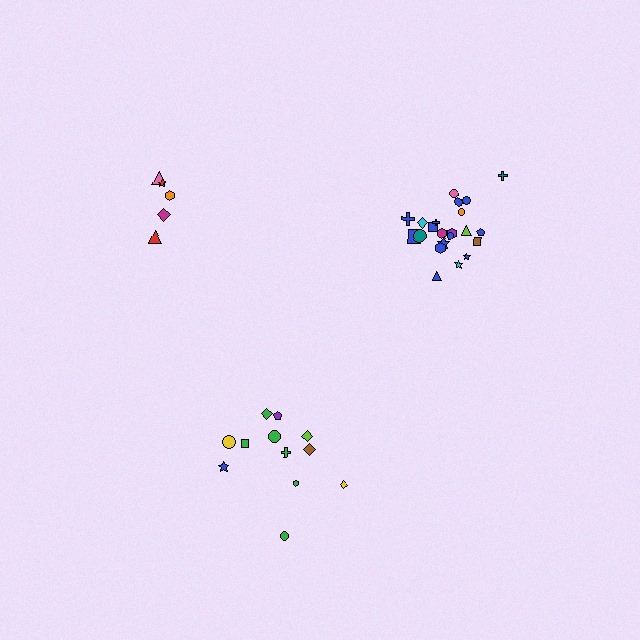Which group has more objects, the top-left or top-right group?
The top-right group.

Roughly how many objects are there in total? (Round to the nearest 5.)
Roughly 40 objects in total.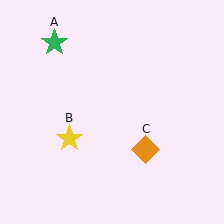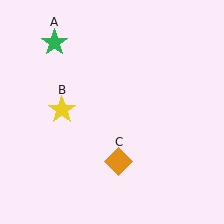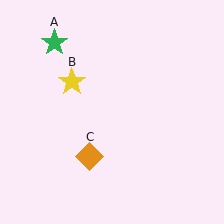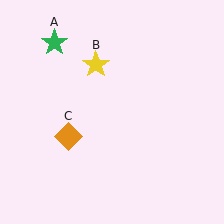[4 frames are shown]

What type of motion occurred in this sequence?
The yellow star (object B), orange diamond (object C) rotated clockwise around the center of the scene.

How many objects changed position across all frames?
2 objects changed position: yellow star (object B), orange diamond (object C).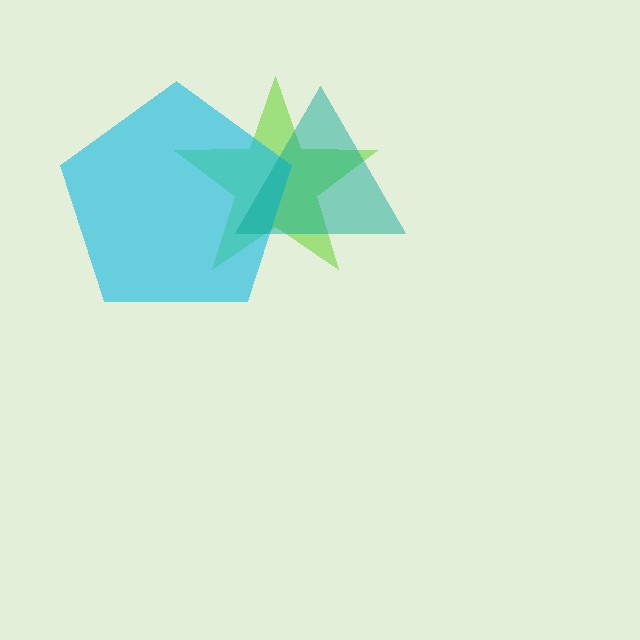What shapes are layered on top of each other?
The layered shapes are: a lime star, a cyan pentagon, a teal triangle.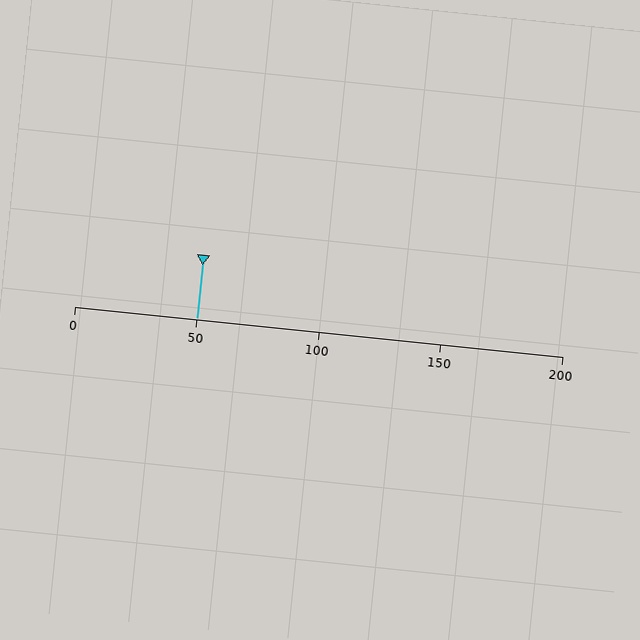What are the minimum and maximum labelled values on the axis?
The axis runs from 0 to 200.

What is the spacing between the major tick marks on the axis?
The major ticks are spaced 50 apart.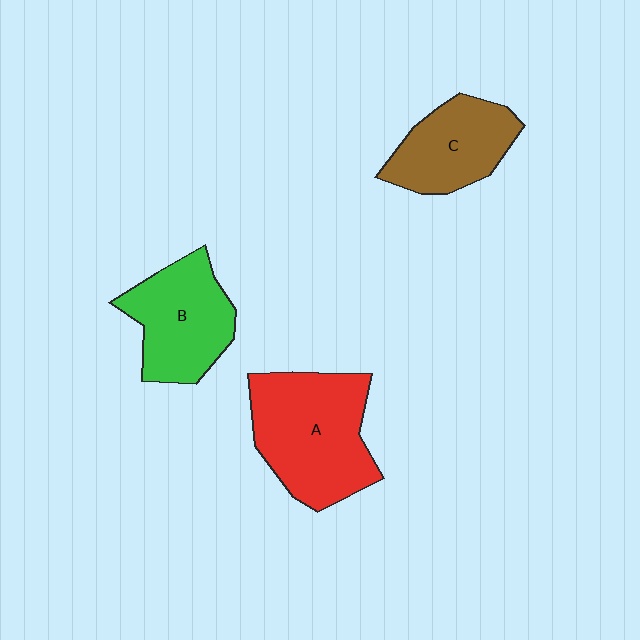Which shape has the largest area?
Shape A (red).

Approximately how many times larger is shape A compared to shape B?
Approximately 1.3 times.